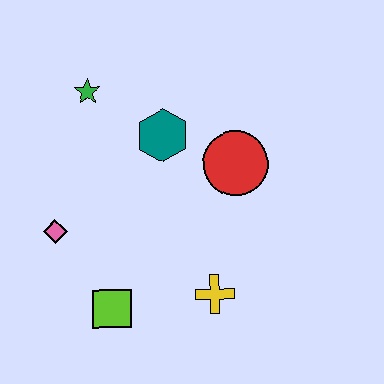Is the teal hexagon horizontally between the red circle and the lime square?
Yes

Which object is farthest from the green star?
The yellow cross is farthest from the green star.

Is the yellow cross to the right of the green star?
Yes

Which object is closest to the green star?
The teal hexagon is closest to the green star.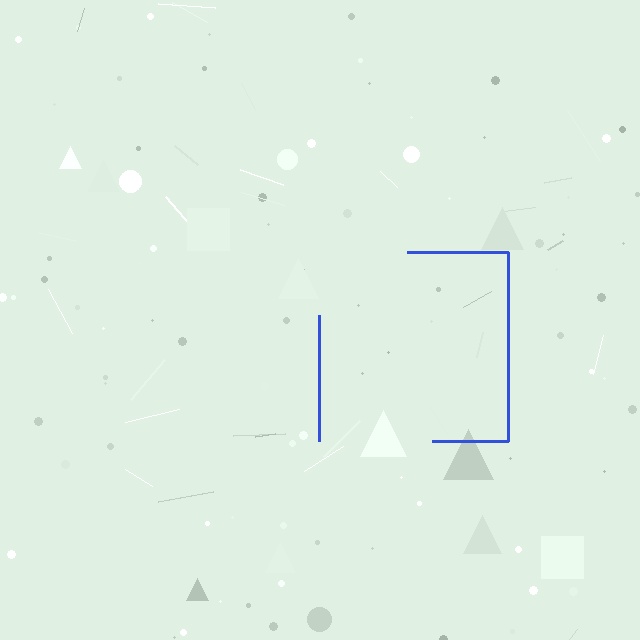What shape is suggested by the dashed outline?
The dashed outline suggests a square.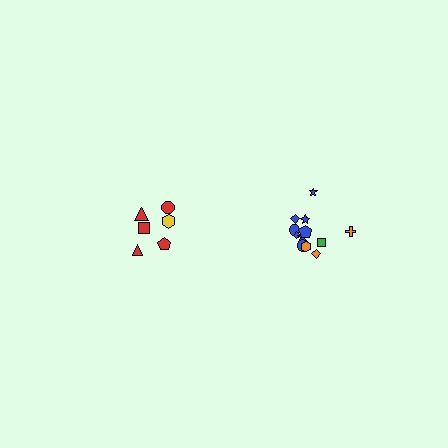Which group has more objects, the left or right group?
The right group.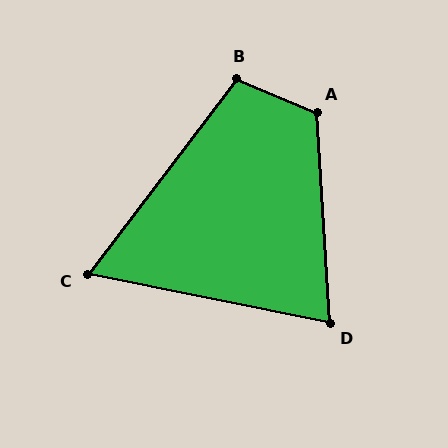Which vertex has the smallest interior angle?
C, at approximately 64 degrees.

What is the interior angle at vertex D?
Approximately 75 degrees (acute).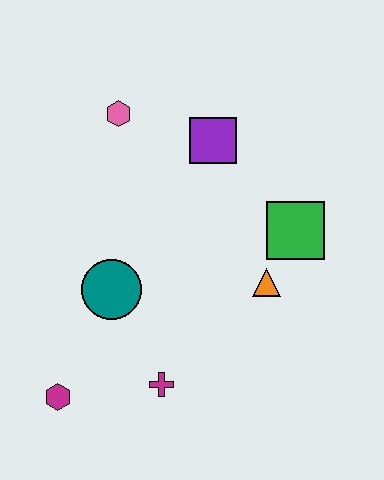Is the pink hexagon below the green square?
No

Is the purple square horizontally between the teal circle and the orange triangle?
Yes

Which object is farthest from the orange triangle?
The magenta hexagon is farthest from the orange triangle.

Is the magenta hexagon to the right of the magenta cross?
No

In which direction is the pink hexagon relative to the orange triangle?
The pink hexagon is above the orange triangle.